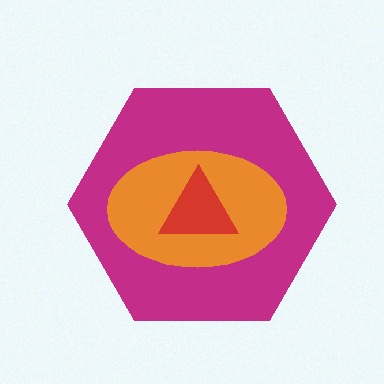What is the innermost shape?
The red triangle.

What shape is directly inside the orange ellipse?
The red triangle.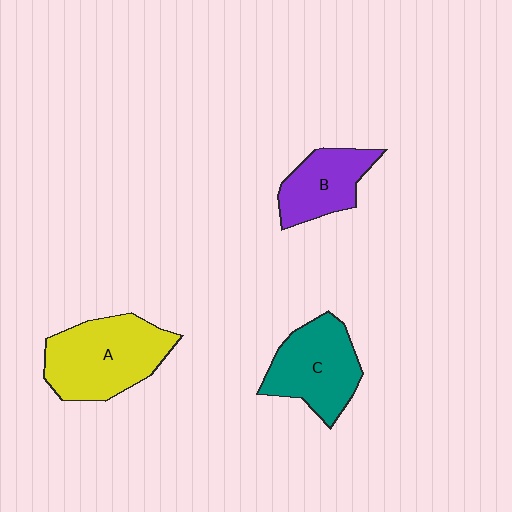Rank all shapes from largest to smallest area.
From largest to smallest: A (yellow), C (teal), B (purple).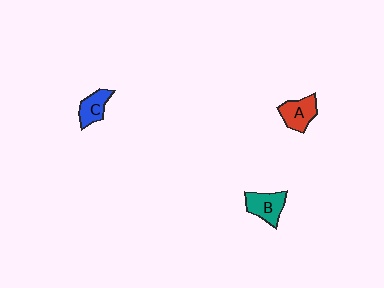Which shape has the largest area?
Shape B (teal).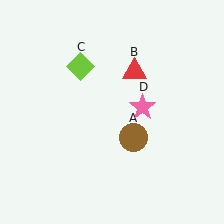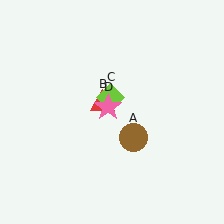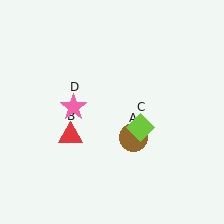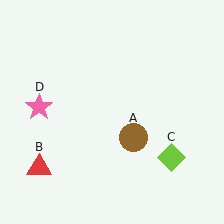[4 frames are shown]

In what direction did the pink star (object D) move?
The pink star (object D) moved left.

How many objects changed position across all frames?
3 objects changed position: red triangle (object B), lime diamond (object C), pink star (object D).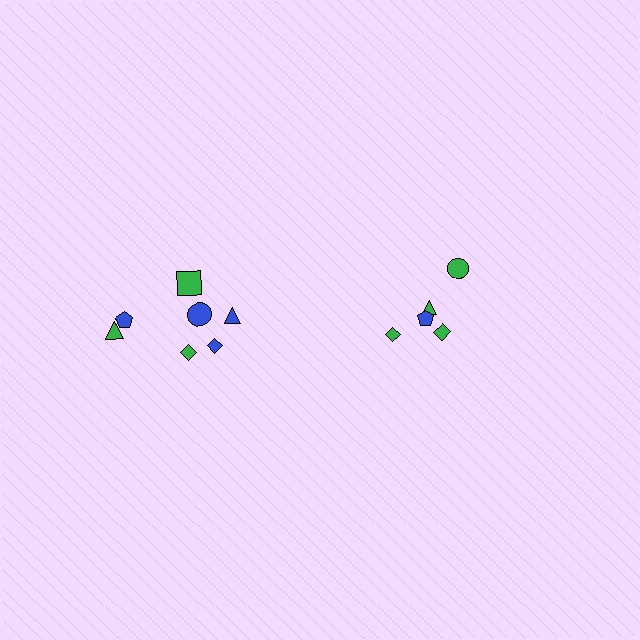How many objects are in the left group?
There are 7 objects.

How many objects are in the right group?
There are 5 objects.